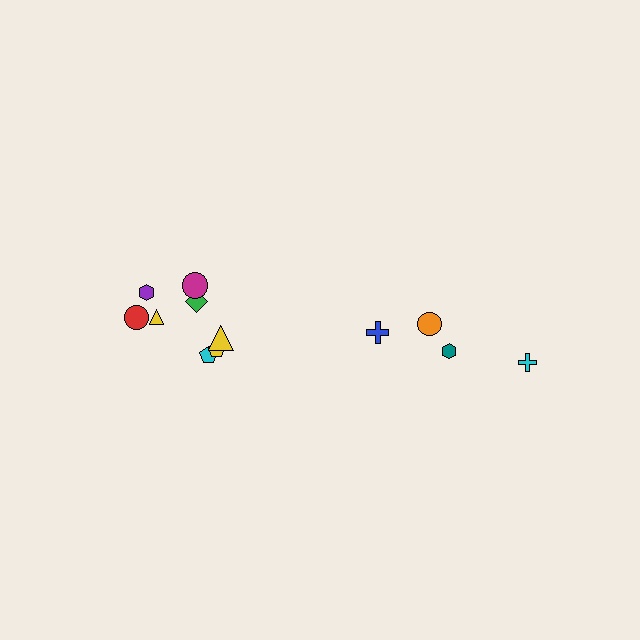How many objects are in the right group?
There are 4 objects.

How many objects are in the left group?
There are 8 objects.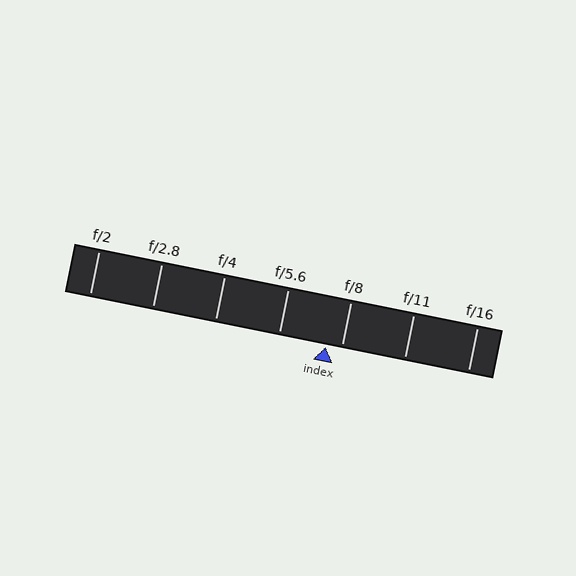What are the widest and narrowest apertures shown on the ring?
The widest aperture shown is f/2 and the narrowest is f/16.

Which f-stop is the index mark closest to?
The index mark is closest to f/8.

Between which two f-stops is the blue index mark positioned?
The index mark is between f/5.6 and f/8.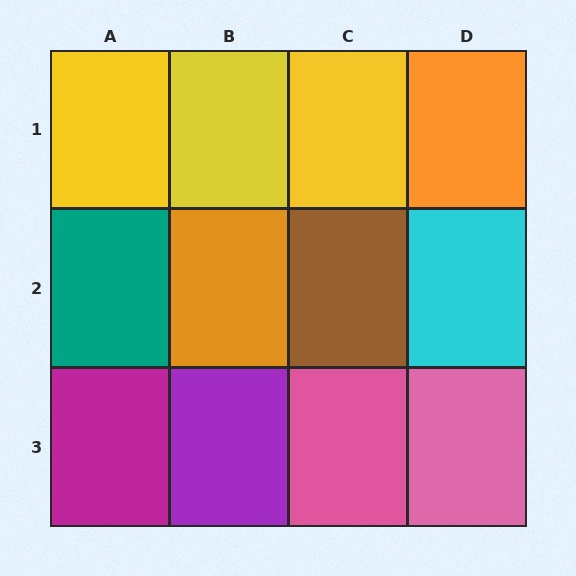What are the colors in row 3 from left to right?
Magenta, purple, pink, pink.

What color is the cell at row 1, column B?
Yellow.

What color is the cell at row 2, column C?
Brown.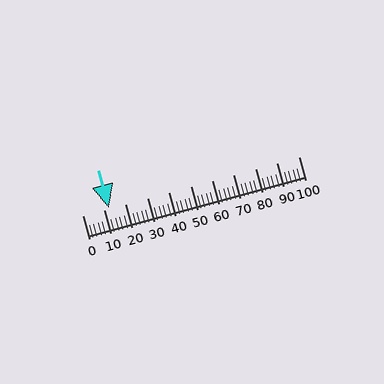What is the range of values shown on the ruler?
The ruler shows values from 0 to 100.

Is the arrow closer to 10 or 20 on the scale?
The arrow is closer to 10.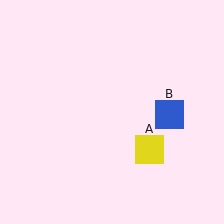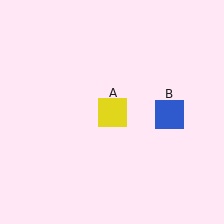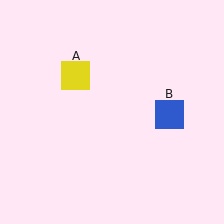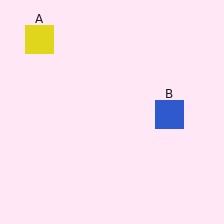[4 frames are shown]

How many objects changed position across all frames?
1 object changed position: yellow square (object A).